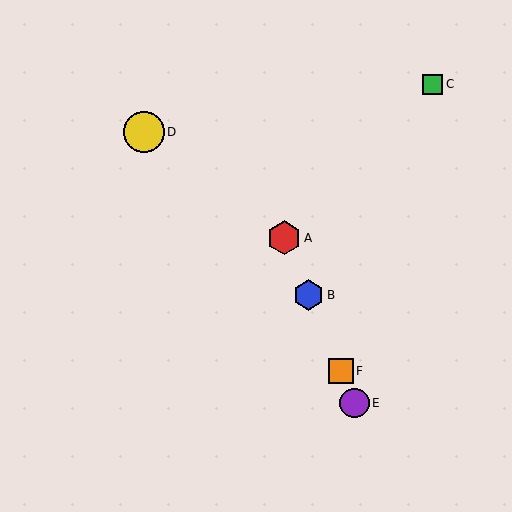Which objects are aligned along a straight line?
Objects A, B, E, F are aligned along a straight line.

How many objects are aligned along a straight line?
4 objects (A, B, E, F) are aligned along a straight line.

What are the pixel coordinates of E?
Object E is at (354, 403).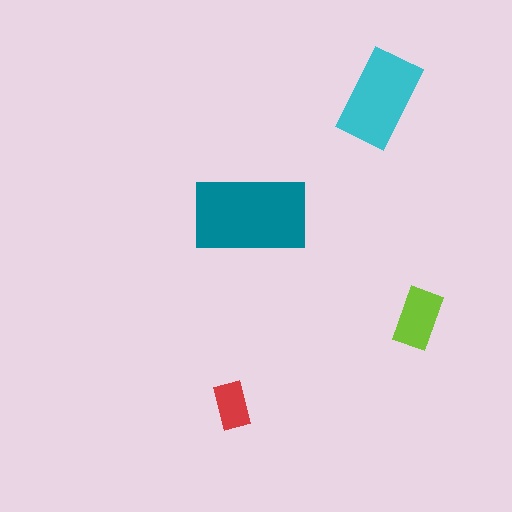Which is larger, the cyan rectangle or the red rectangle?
The cyan one.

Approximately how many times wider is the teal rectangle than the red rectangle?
About 2.5 times wider.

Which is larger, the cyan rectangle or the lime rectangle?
The cyan one.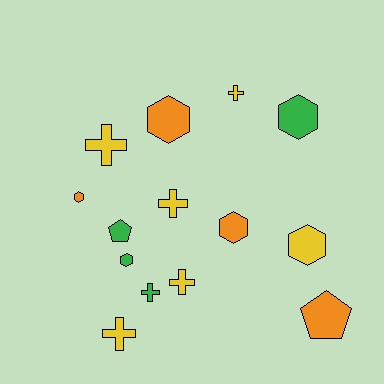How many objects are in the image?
There are 14 objects.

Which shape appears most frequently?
Hexagon, with 6 objects.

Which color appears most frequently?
Yellow, with 6 objects.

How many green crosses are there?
There is 1 green cross.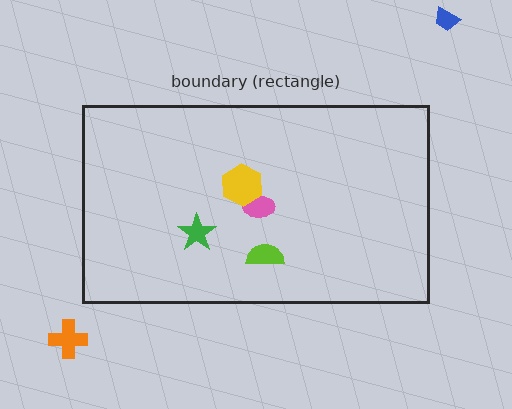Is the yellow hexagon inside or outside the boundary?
Inside.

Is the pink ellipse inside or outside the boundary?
Inside.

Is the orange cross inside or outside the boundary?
Outside.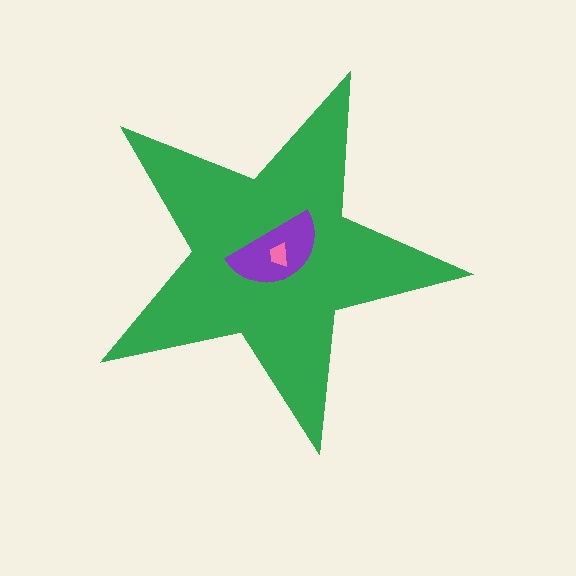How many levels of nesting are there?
3.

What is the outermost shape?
The green star.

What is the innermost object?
The pink trapezoid.